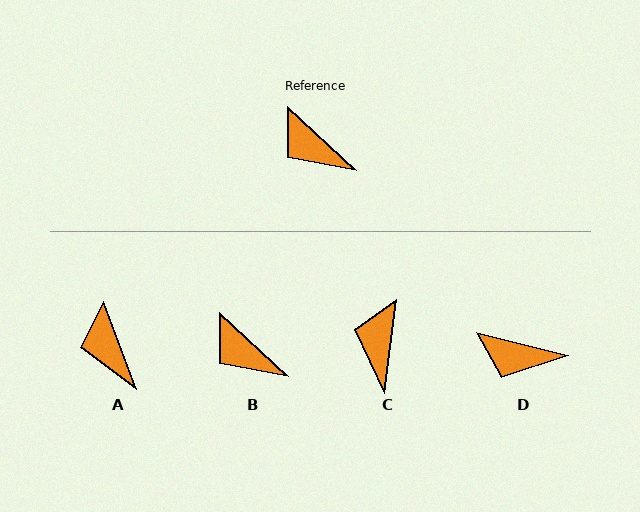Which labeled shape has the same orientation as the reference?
B.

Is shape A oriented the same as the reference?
No, it is off by about 26 degrees.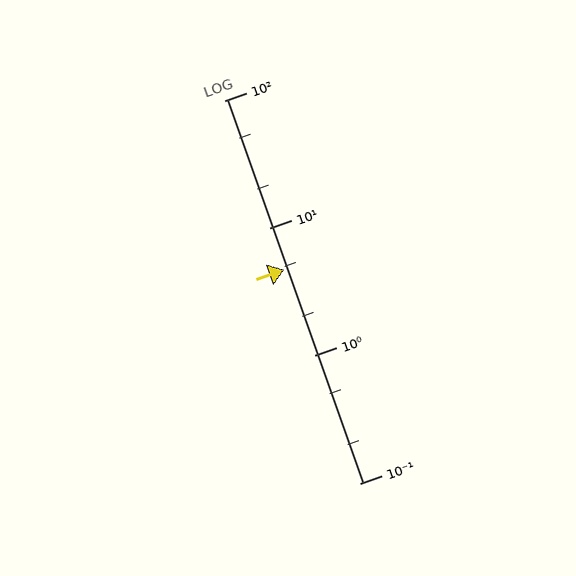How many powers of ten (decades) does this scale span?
The scale spans 3 decades, from 0.1 to 100.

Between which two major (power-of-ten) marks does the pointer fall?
The pointer is between 1 and 10.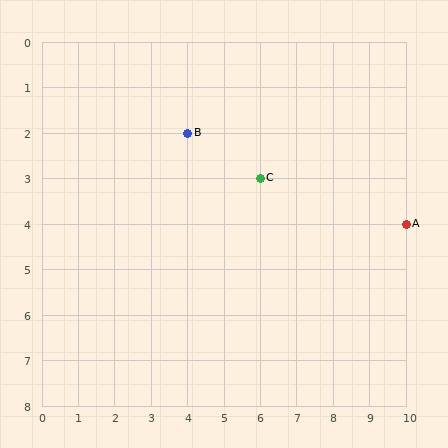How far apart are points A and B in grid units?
Points A and B are 6 columns and 2 rows apart (about 6.3 grid units diagonally).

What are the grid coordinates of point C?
Point C is at grid coordinates (6, 3).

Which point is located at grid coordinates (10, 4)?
Point A is at (10, 4).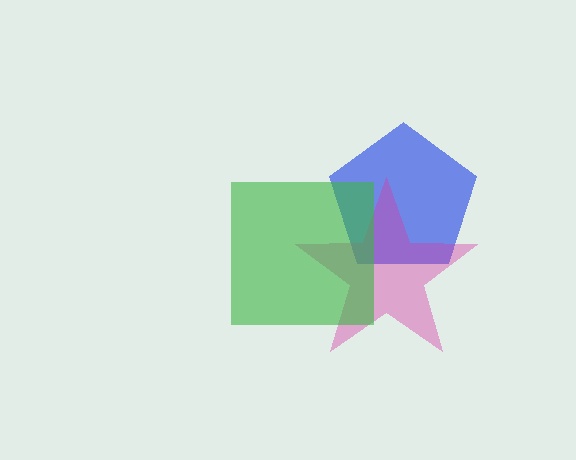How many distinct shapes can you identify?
There are 3 distinct shapes: a blue pentagon, a magenta star, a green square.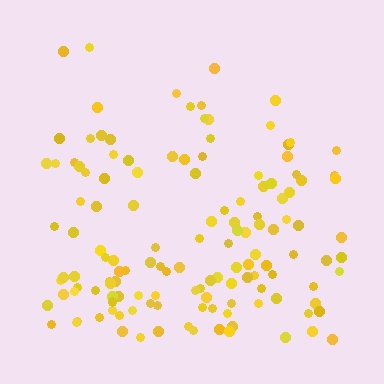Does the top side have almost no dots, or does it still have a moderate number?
Still a moderate number, just noticeably fewer than the bottom.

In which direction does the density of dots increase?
From top to bottom, with the bottom side densest.